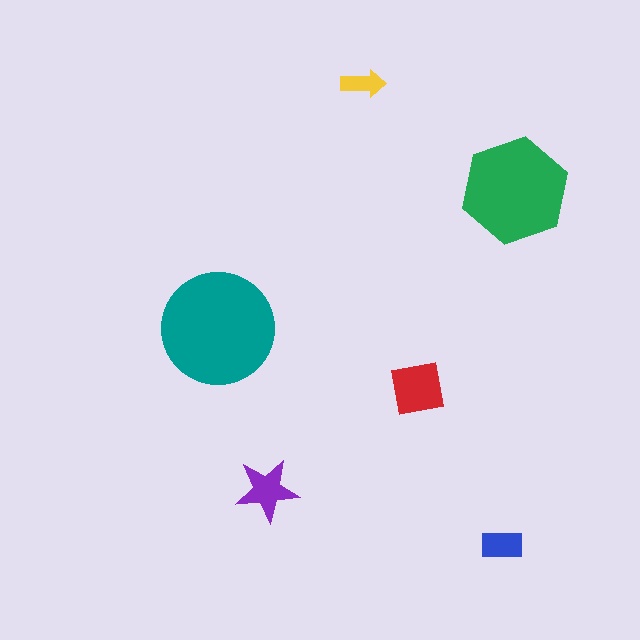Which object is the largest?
The teal circle.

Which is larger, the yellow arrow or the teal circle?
The teal circle.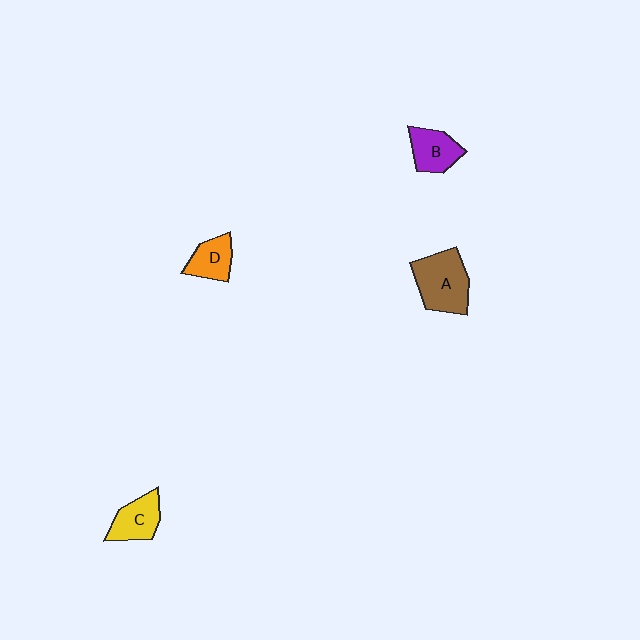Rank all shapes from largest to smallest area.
From largest to smallest: A (brown), C (yellow), B (purple), D (orange).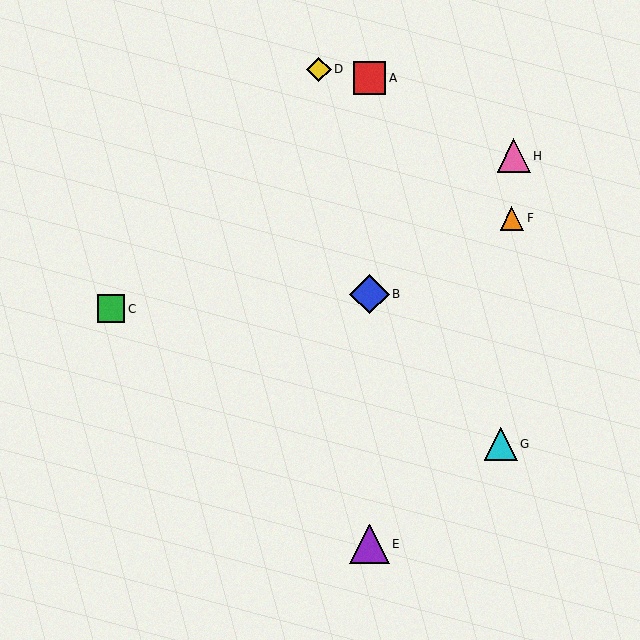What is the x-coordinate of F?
Object F is at x≈512.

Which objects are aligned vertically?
Objects A, B, E are aligned vertically.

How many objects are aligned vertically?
3 objects (A, B, E) are aligned vertically.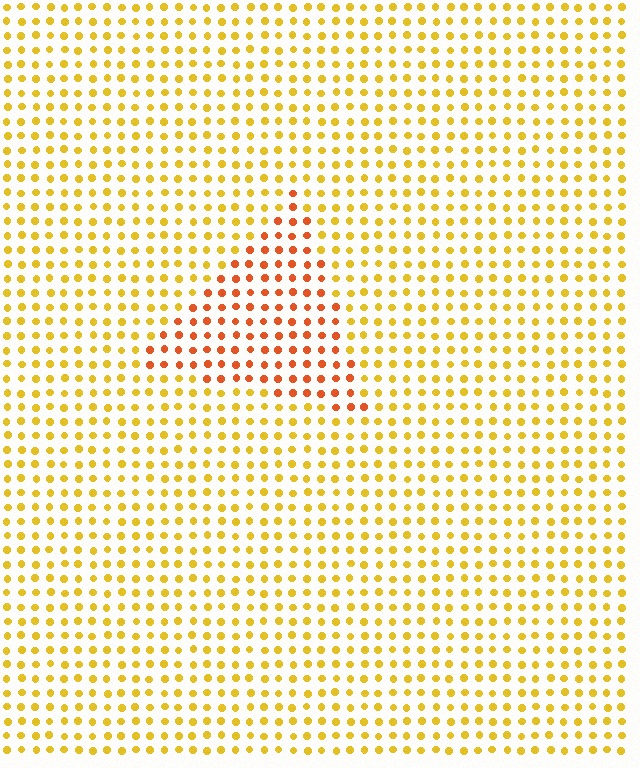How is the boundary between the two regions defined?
The boundary is defined purely by a slight shift in hue (about 34 degrees). Spacing, size, and orientation are identical on both sides.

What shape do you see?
I see a triangle.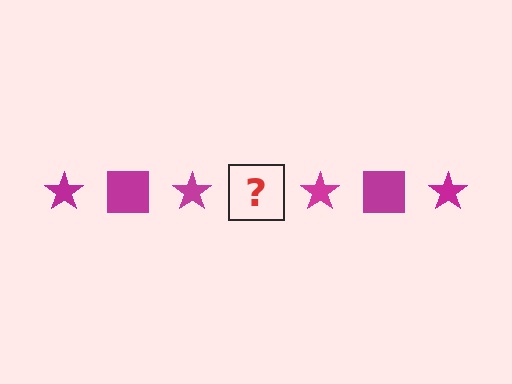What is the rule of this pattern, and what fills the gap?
The rule is that the pattern cycles through star, square shapes in magenta. The gap should be filled with a magenta square.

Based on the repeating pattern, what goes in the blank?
The blank should be a magenta square.